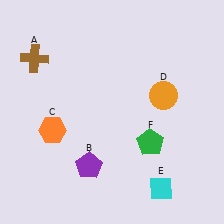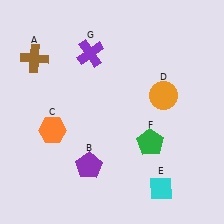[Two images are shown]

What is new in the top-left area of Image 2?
A purple cross (G) was added in the top-left area of Image 2.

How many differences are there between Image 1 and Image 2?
There is 1 difference between the two images.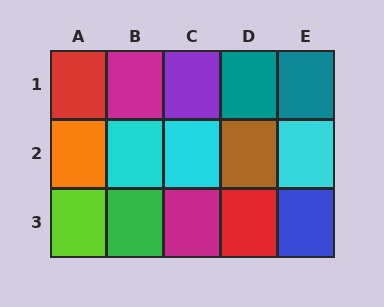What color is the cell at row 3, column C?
Magenta.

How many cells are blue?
1 cell is blue.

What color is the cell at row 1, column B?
Magenta.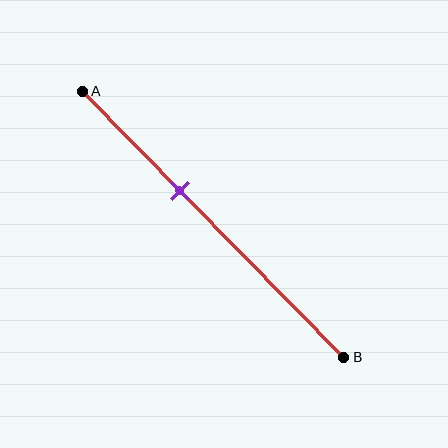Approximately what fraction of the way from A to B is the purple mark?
The purple mark is approximately 35% of the way from A to B.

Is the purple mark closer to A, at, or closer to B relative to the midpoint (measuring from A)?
The purple mark is closer to point A than the midpoint of segment AB.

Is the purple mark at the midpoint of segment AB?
No, the mark is at about 35% from A, not at the 50% midpoint.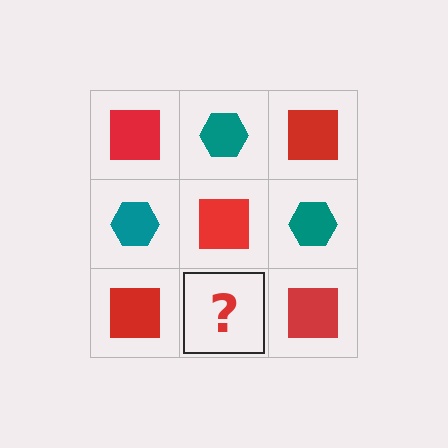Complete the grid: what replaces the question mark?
The question mark should be replaced with a teal hexagon.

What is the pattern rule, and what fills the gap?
The rule is that it alternates red square and teal hexagon in a checkerboard pattern. The gap should be filled with a teal hexagon.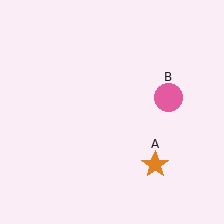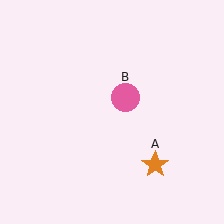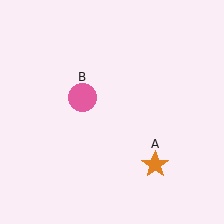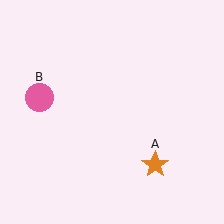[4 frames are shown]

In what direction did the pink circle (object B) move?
The pink circle (object B) moved left.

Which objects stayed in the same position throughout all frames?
Orange star (object A) remained stationary.